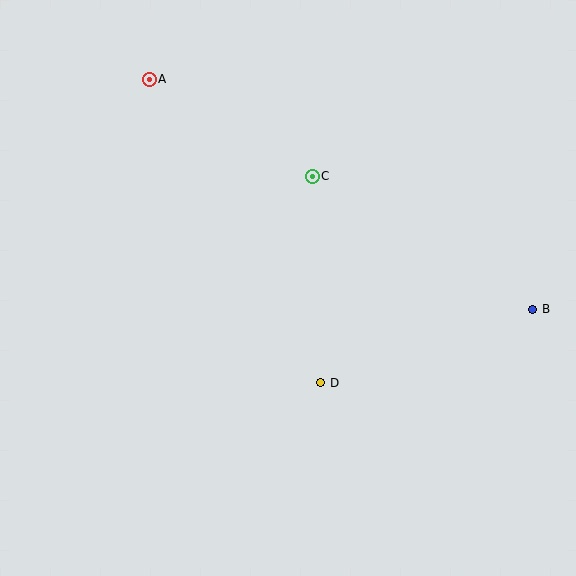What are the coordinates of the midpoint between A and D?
The midpoint between A and D is at (235, 231).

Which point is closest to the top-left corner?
Point A is closest to the top-left corner.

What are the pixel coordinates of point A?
Point A is at (149, 79).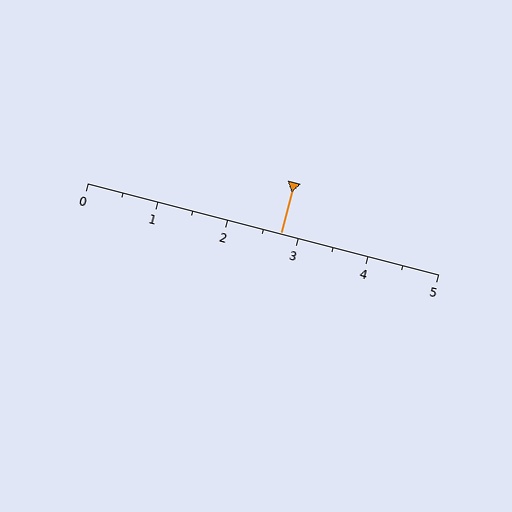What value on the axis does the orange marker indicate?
The marker indicates approximately 2.8.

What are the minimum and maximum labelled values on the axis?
The axis runs from 0 to 5.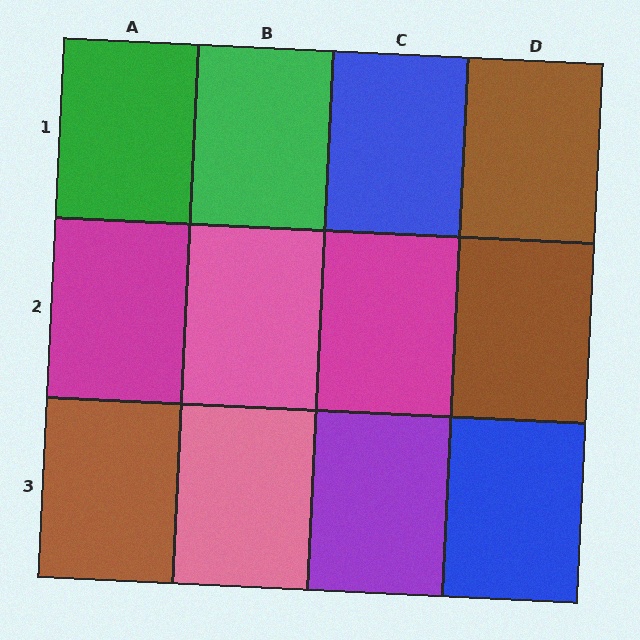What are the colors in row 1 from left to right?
Green, green, blue, brown.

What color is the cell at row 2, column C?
Magenta.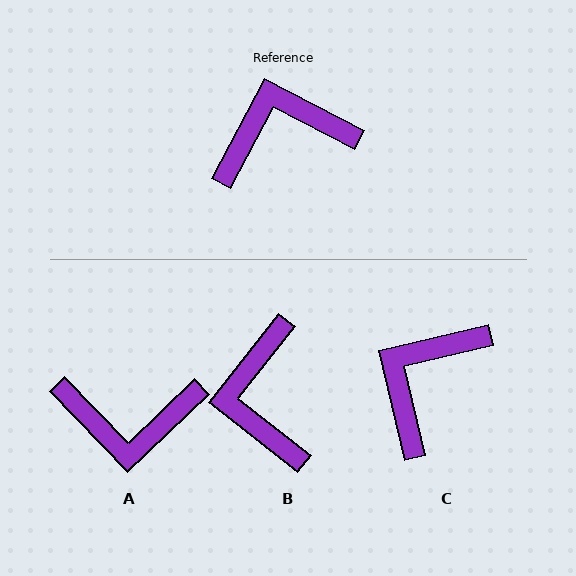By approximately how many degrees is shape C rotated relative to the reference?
Approximately 41 degrees counter-clockwise.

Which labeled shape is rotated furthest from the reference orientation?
A, about 161 degrees away.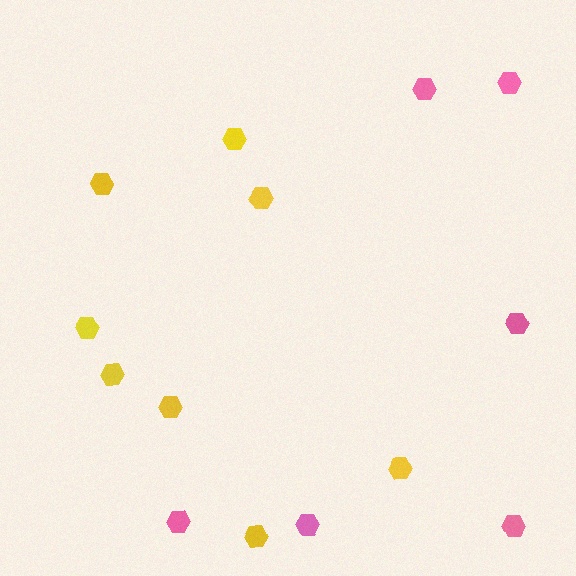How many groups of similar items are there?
There are 2 groups: one group of yellow hexagons (8) and one group of pink hexagons (6).